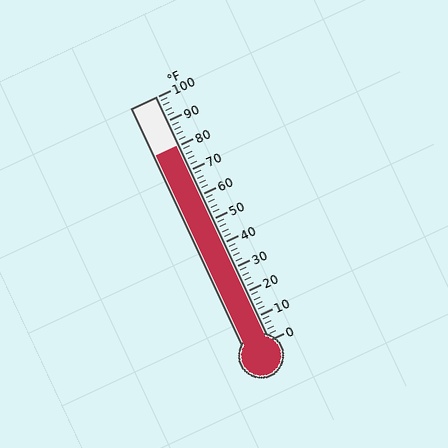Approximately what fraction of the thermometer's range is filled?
The thermometer is filled to approximately 80% of its range.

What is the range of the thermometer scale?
The thermometer scale ranges from 0°F to 100°F.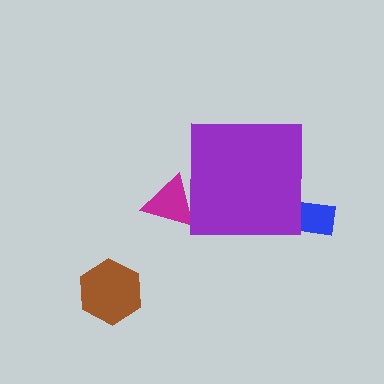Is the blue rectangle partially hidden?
Yes, the blue rectangle is partially hidden behind the purple square.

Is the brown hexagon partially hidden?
No, the brown hexagon is fully visible.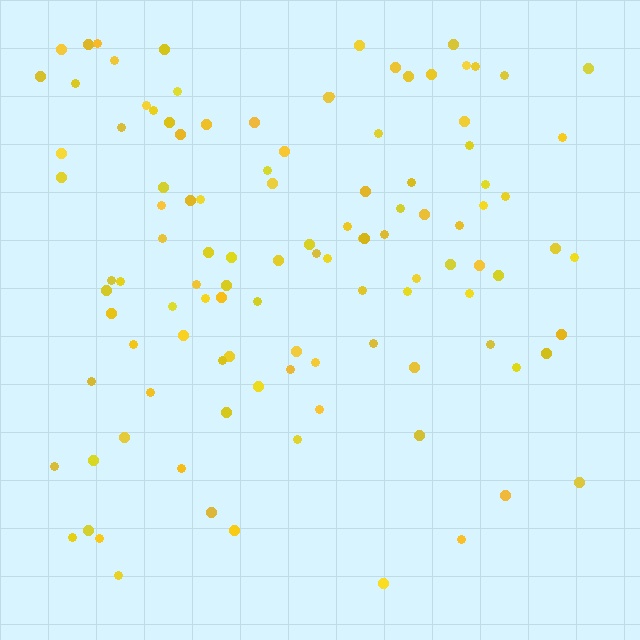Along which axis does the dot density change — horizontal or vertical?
Vertical.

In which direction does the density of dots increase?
From bottom to top, with the top side densest.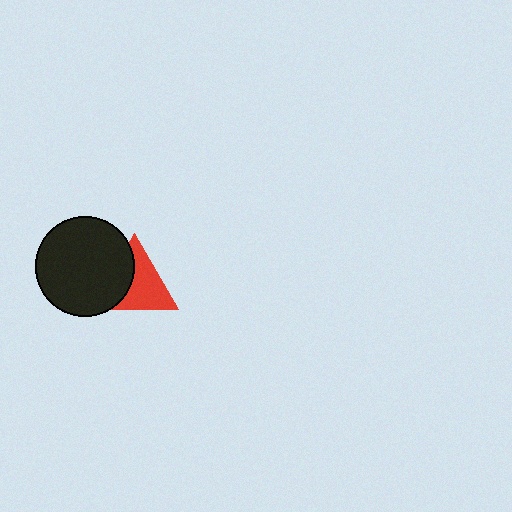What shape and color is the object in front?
The object in front is a black circle.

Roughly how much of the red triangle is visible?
About half of it is visible (roughly 60%).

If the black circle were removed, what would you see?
You would see the complete red triangle.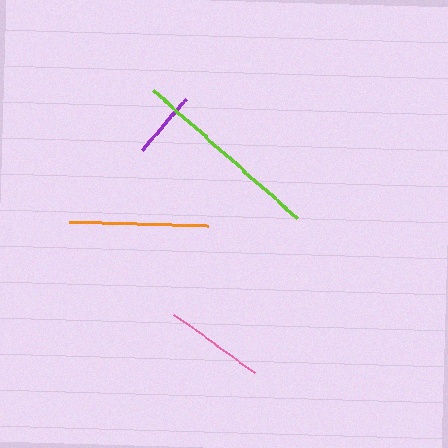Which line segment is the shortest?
The purple line is the shortest at approximately 66 pixels.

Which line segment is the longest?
The lime line is the longest at approximately 193 pixels.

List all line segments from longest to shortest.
From longest to shortest: lime, orange, pink, purple.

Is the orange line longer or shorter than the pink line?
The orange line is longer than the pink line.